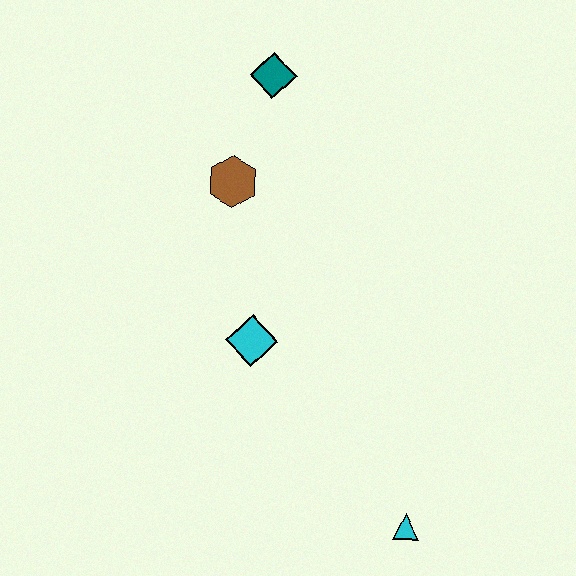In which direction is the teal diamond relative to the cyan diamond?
The teal diamond is above the cyan diamond.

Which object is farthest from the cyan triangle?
The teal diamond is farthest from the cyan triangle.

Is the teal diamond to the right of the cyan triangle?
No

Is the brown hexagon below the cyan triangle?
No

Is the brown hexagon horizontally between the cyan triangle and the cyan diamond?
No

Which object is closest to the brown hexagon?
The teal diamond is closest to the brown hexagon.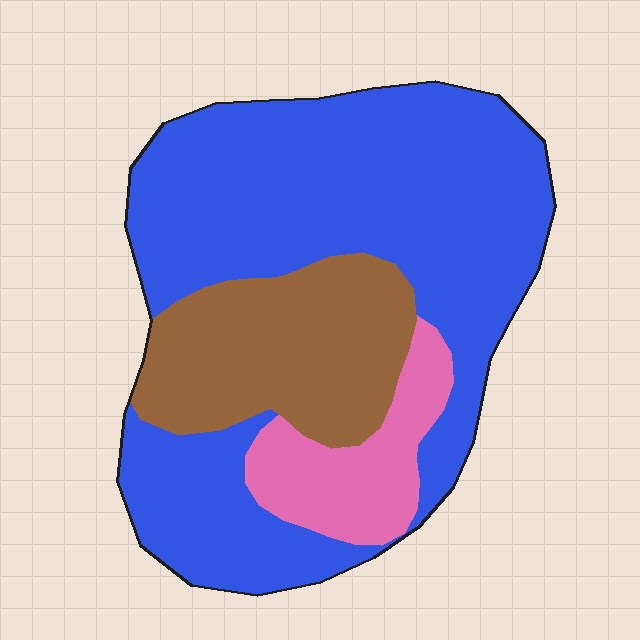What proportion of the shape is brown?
Brown covers around 25% of the shape.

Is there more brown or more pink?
Brown.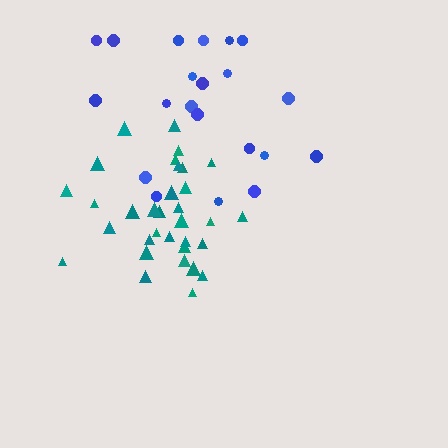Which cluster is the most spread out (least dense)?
Blue.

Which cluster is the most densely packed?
Teal.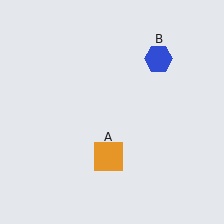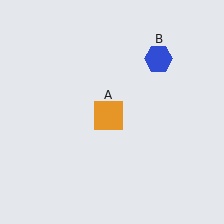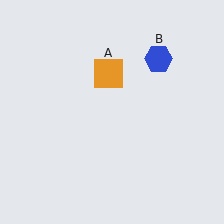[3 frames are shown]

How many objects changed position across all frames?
1 object changed position: orange square (object A).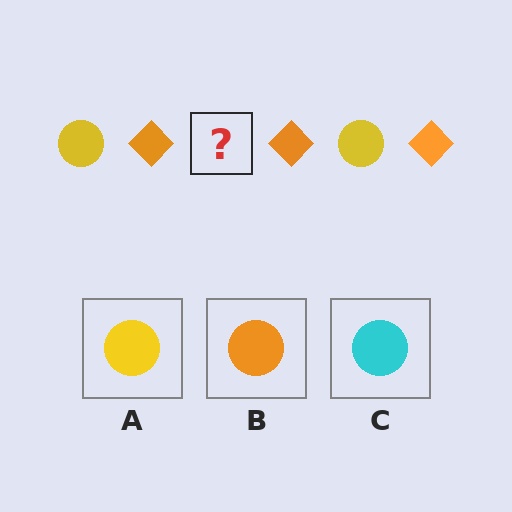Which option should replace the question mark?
Option A.